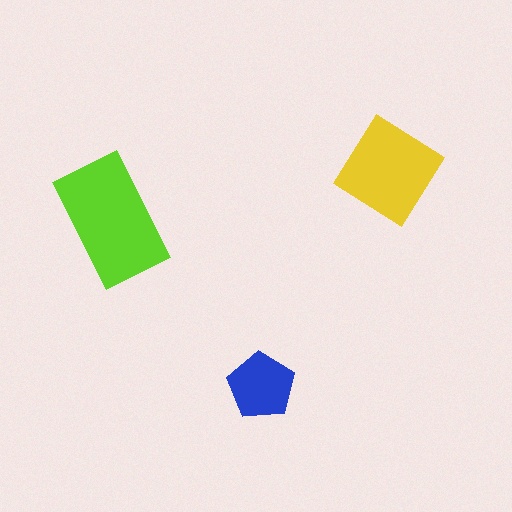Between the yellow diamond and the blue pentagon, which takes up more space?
The yellow diamond.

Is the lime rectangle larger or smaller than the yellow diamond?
Larger.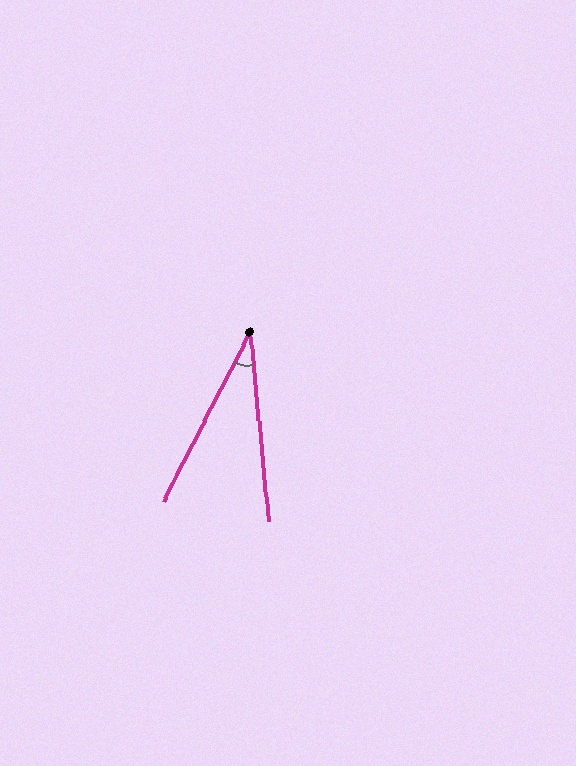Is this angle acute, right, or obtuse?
It is acute.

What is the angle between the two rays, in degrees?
Approximately 33 degrees.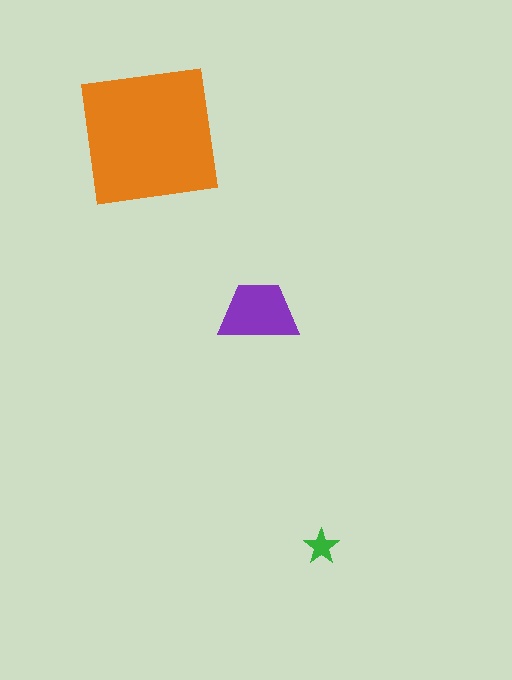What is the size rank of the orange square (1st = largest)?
1st.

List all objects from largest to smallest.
The orange square, the purple trapezoid, the green star.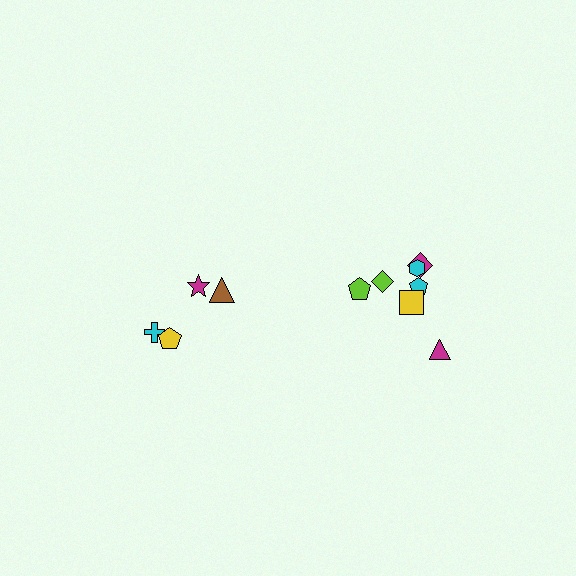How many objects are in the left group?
There are 4 objects.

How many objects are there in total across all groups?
There are 11 objects.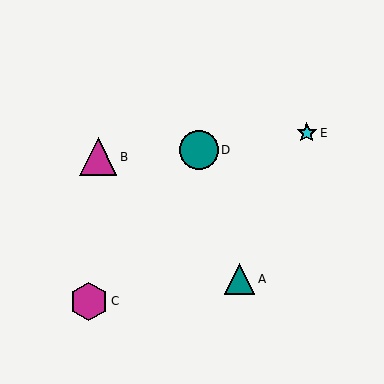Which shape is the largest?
The teal circle (labeled D) is the largest.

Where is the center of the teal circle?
The center of the teal circle is at (199, 150).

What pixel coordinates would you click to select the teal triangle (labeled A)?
Click at (240, 279) to select the teal triangle A.